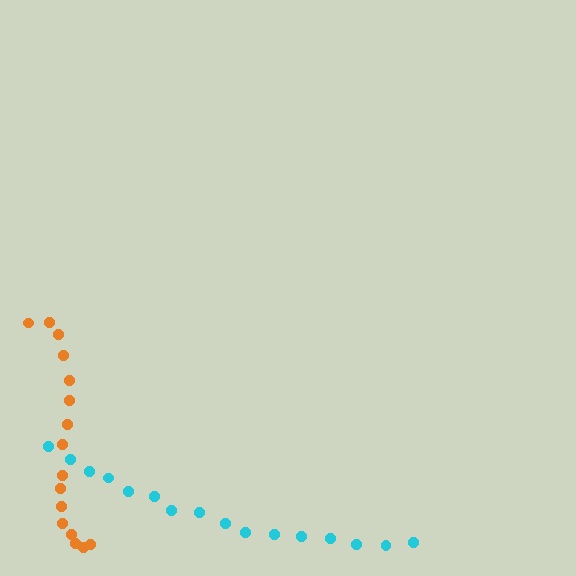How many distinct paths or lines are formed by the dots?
There are 2 distinct paths.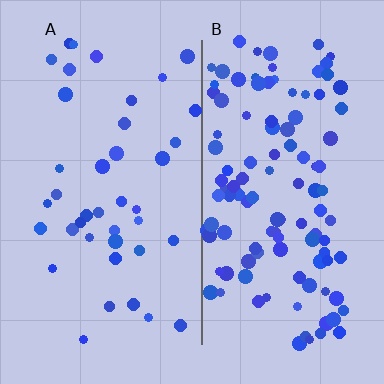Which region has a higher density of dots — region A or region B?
B (the right).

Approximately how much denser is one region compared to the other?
Approximately 2.9× — region B over region A.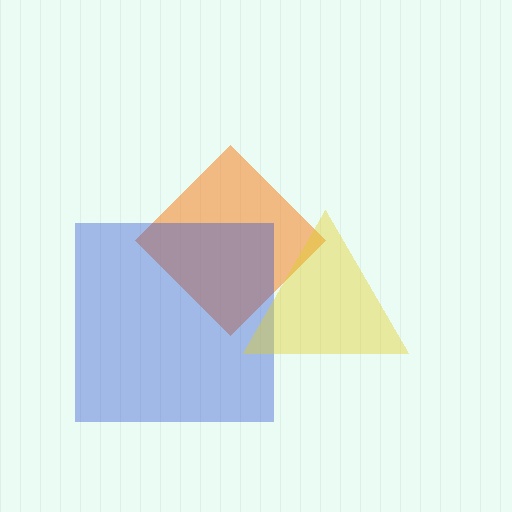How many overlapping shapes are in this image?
There are 3 overlapping shapes in the image.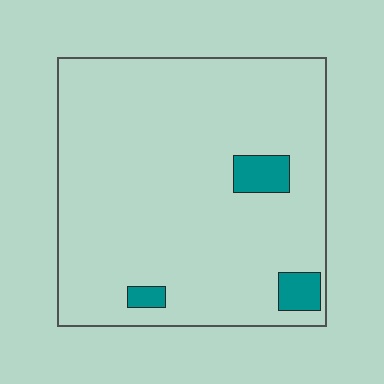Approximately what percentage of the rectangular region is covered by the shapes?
Approximately 5%.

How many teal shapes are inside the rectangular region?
3.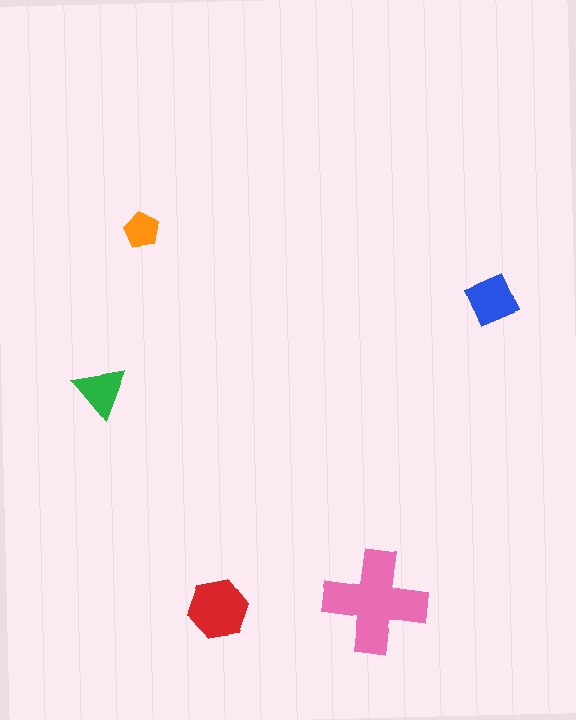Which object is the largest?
The pink cross.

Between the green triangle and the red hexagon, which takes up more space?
The red hexagon.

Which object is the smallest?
The orange pentagon.